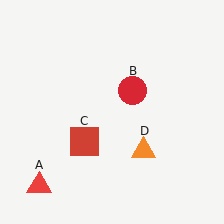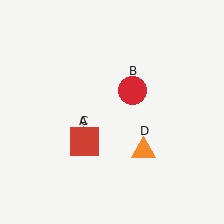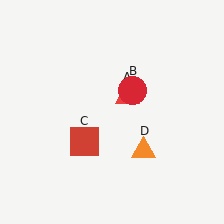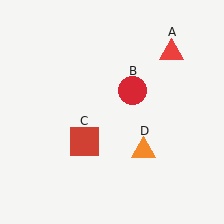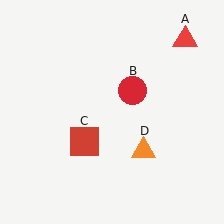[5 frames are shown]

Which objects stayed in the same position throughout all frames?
Red circle (object B) and red square (object C) and orange triangle (object D) remained stationary.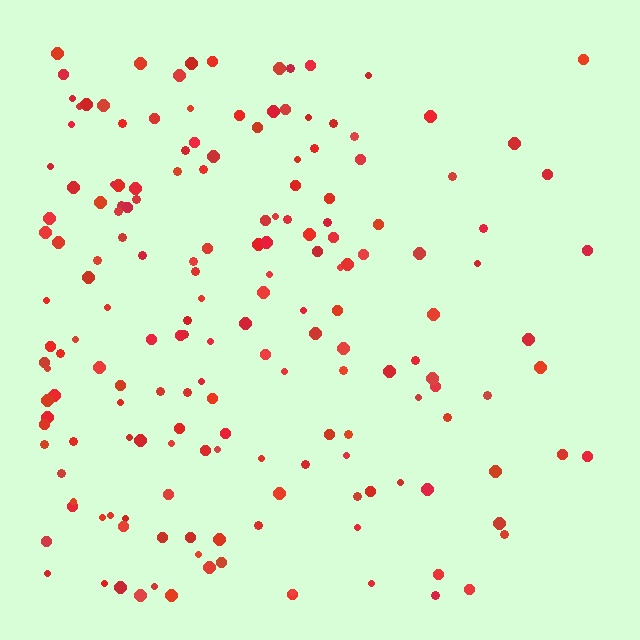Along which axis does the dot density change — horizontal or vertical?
Horizontal.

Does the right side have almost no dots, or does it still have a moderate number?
Still a moderate number, just noticeably fewer than the left.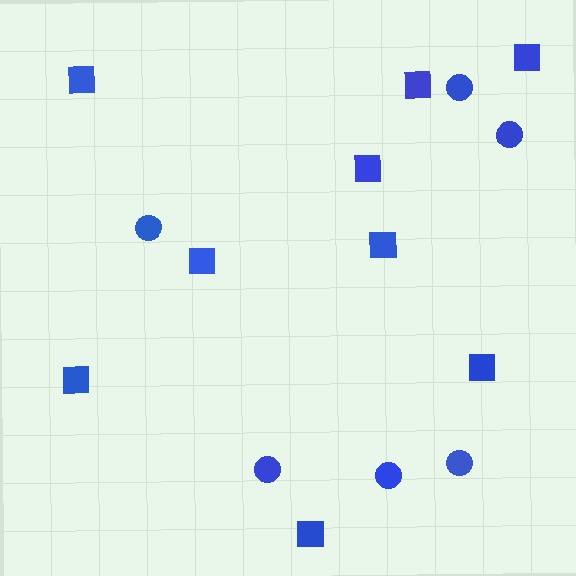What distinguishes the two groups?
There are 2 groups: one group of squares (9) and one group of circles (6).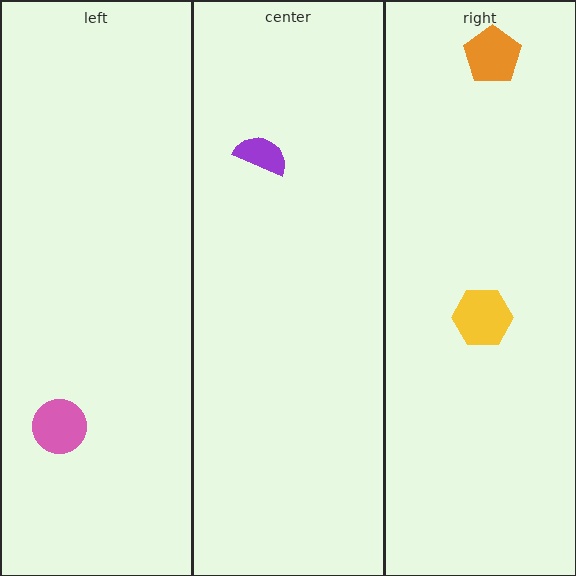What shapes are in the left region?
The pink circle.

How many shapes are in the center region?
1.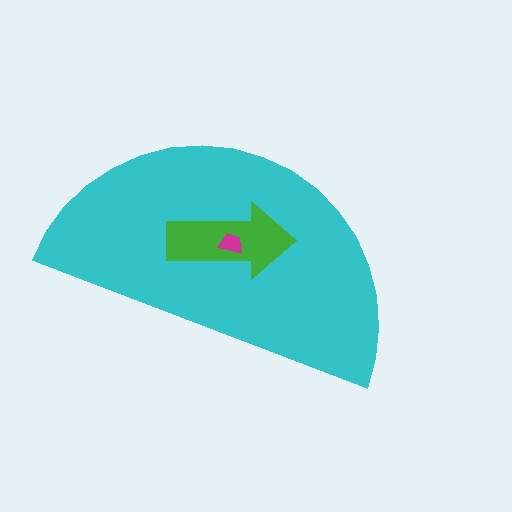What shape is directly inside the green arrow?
The magenta trapezoid.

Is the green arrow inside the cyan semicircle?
Yes.